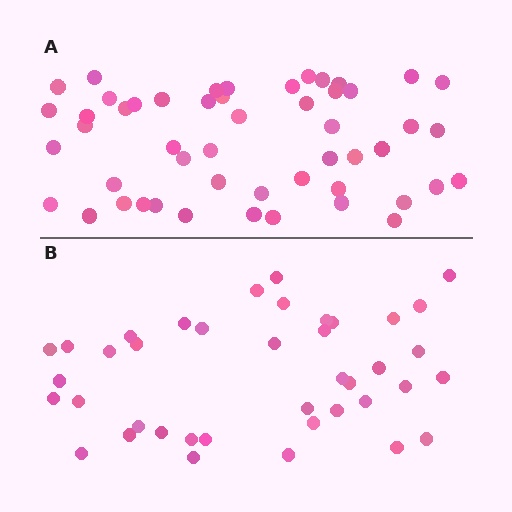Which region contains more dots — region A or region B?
Region A (the top region) has more dots.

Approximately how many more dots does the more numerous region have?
Region A has roughly 12 or so more dots than region B.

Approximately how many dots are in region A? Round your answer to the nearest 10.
About 50 dots. (The exact count is 51, which rounds to 50.)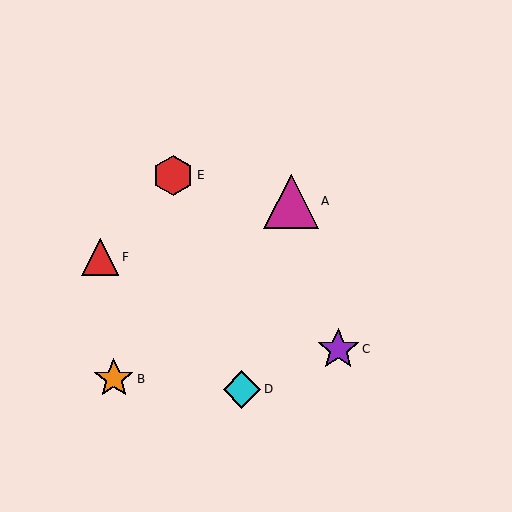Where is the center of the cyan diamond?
The center of the cyan diamond is at (242, 389).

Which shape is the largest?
The magenta triangle (labeled A) is the largest.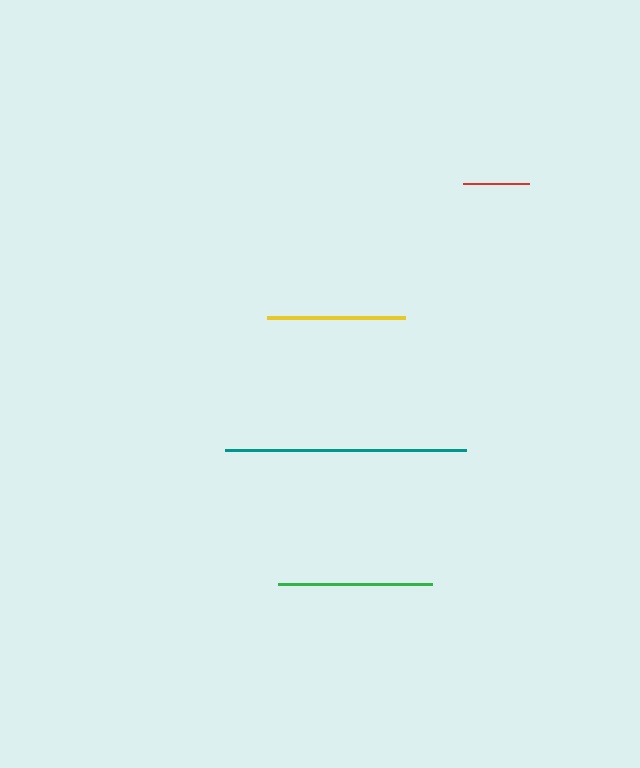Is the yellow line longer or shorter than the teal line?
The teal line is longer than the yellow line.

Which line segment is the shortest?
The red line is the shortest at approximately 66 pixels.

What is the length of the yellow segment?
The yellow segment is approximately 139 pixels long.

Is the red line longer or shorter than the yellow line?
The yellow line is longer than the red line.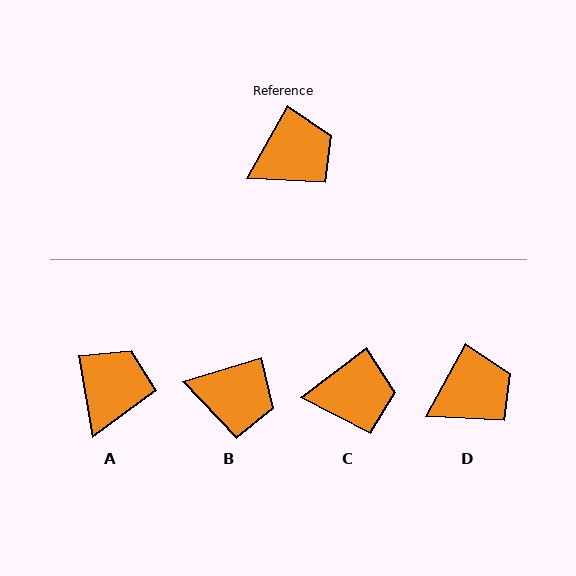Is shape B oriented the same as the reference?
No, it is off by about 44 degrees.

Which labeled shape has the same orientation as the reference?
D.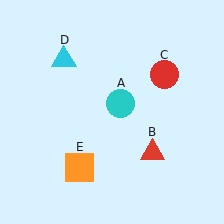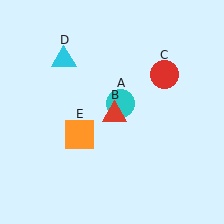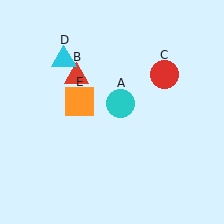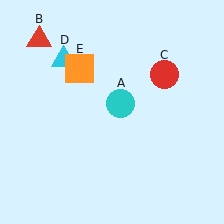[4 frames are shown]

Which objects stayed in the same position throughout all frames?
Cyan circle (object A) and red circle (object C) and cyan triangle (object D) remained stationary.